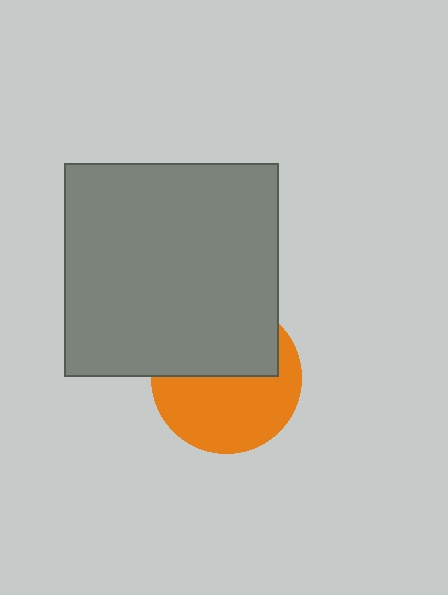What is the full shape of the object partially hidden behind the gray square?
The partially hidden object is an orange circle.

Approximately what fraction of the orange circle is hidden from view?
Roughly 45% of the orange circle is hidden behind the gray square.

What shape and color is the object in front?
The object in front is a gray square.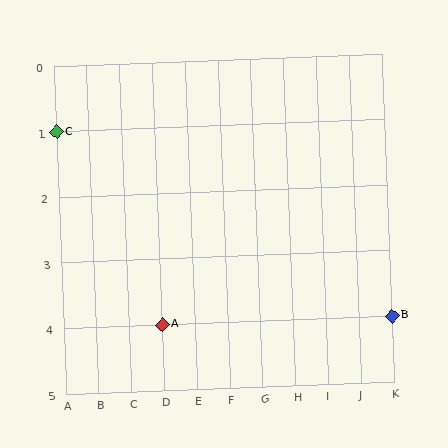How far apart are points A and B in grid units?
Points A and B are 7 columns apart.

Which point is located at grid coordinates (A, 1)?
Point C is at (A, 1).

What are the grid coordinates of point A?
Point A is at grid coordinates (D, 4).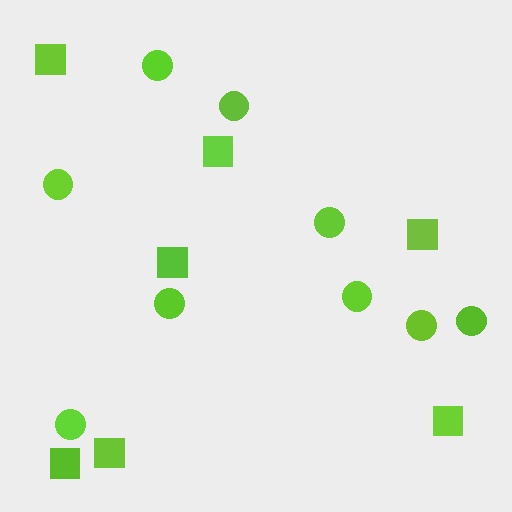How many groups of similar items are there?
There are 2 groups: one group of squares (7) and one group of circles (9).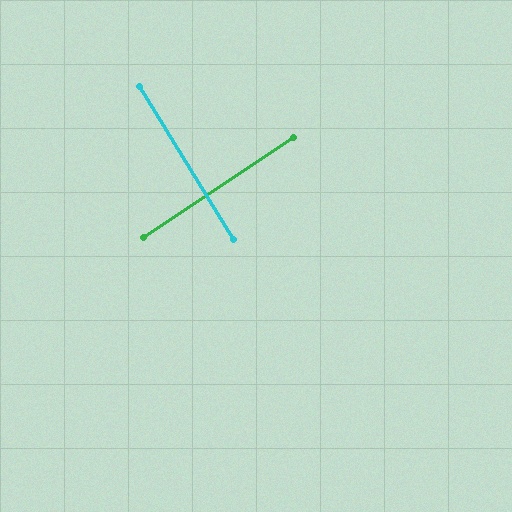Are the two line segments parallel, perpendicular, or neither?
Perpendicular — they meet at approximately 88°.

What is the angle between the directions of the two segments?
Approximately 88 degrees.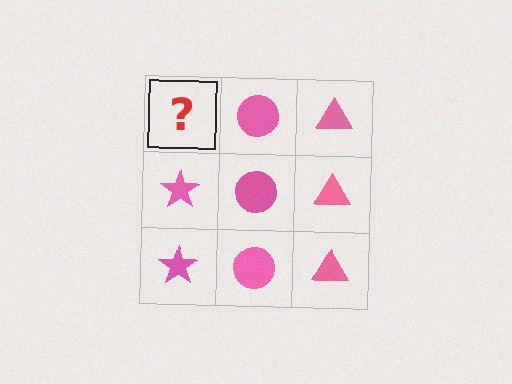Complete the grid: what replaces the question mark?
The question mark should be replaced with a pink star.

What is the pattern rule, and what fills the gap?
The rule is that each column has a consistent shape. The gap should be filled with a pink star.